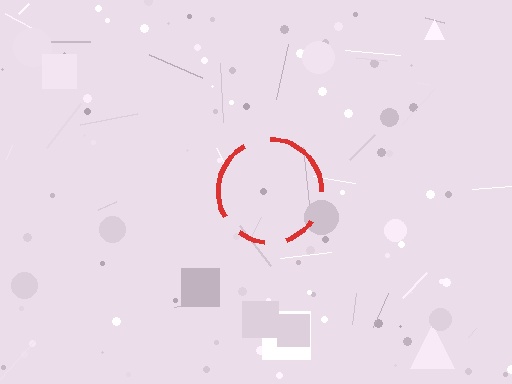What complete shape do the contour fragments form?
The contour fragments form a circle.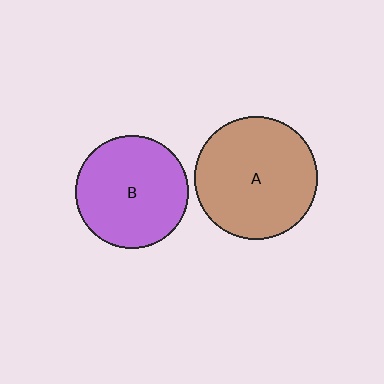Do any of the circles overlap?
No, none of the circles overlap.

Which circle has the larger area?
Circle A (brown).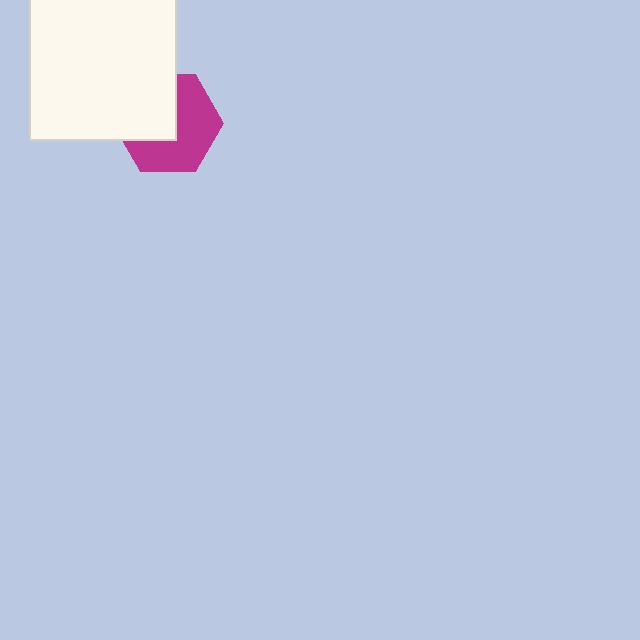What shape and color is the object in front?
The object in front is a white square.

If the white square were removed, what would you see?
You would see the complete magenta hexagon.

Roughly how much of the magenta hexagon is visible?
About half of it is visible (roughly 56%).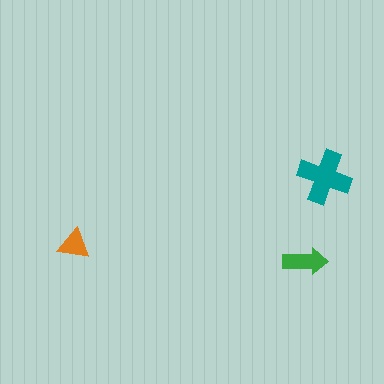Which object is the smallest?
The orange triangle.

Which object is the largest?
The teal cross.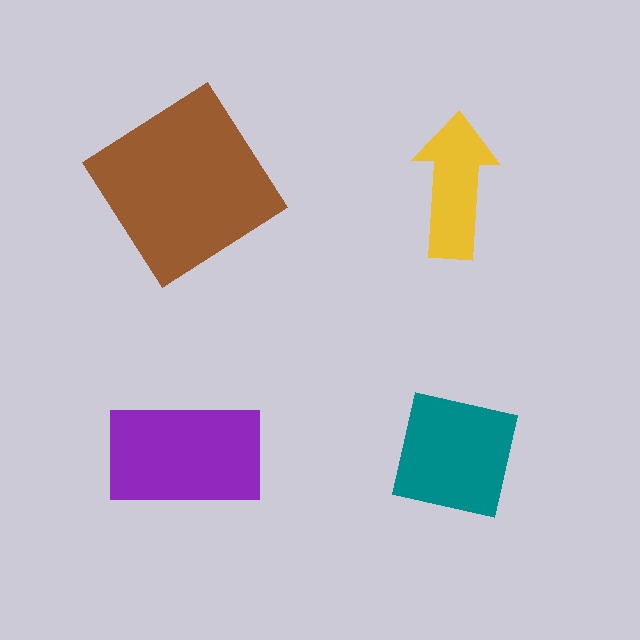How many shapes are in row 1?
2 shapes.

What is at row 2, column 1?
A purple rectangle.